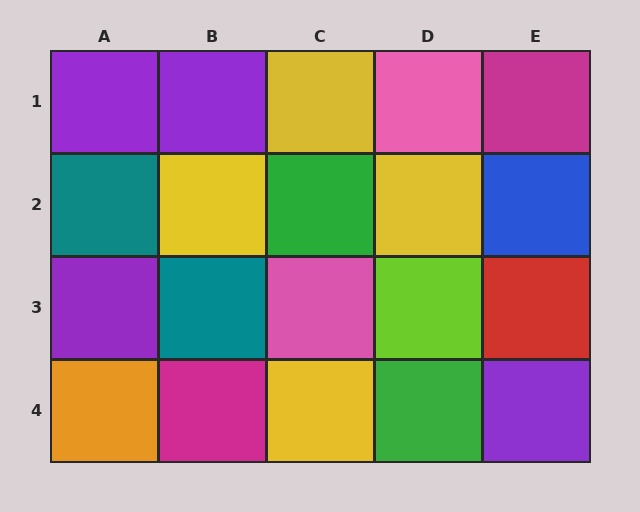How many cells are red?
1 cell is red.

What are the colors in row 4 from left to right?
Orange, magenta, yellow, green, purple.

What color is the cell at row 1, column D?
Pink.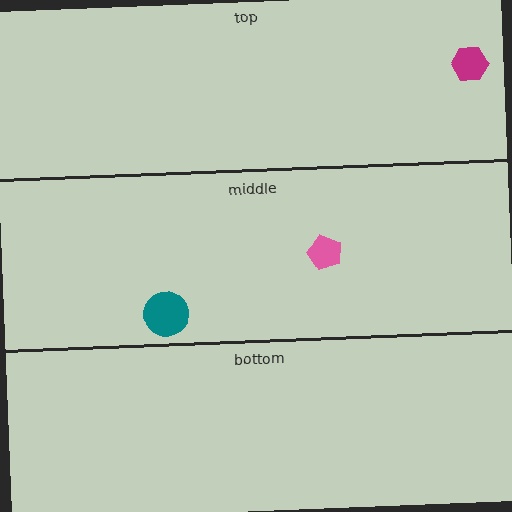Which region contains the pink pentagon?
The middle region.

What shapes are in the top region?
The magenta hexagon.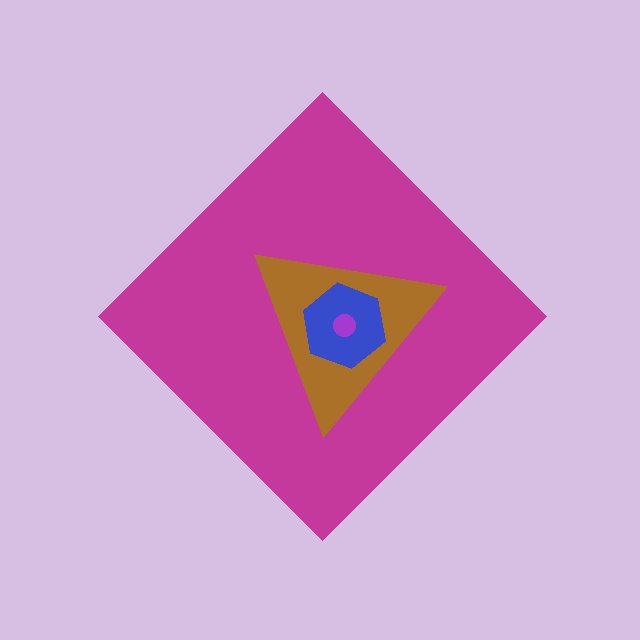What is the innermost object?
The purple circle.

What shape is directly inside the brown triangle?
The blue hexagon.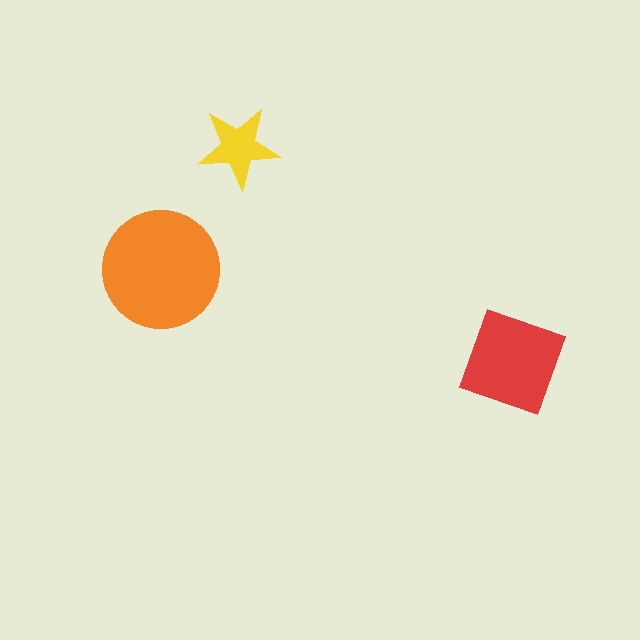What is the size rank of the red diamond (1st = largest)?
2nd.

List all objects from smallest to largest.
The yellow star, the red diamond, the orange circle.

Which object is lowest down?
The red diamond is bottommost.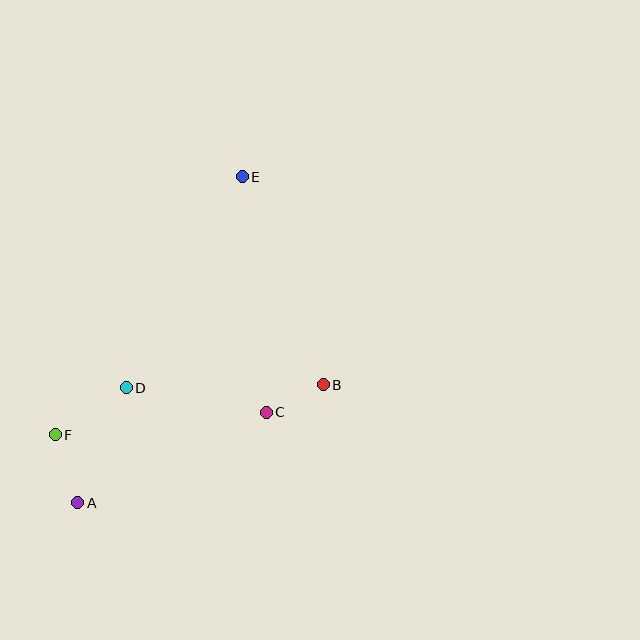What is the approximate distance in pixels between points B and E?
The distance between B and E is approximately 223 pixels.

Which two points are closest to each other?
Points B and C are closest to each other.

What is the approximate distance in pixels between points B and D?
The distance between B and D is approximately 197 pixels.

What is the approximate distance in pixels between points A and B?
The distance between A and B is approximately 272 pixels.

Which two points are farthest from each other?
Points A and E are farthest from each other.